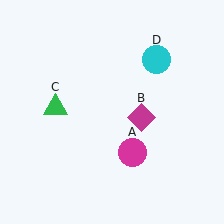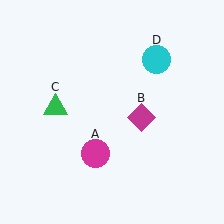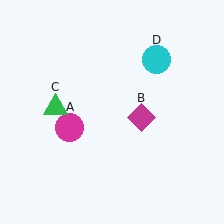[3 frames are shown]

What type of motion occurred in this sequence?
The magenta circle (object A) rotated clockwise around the center of the scene.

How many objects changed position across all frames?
1 object changed position: magenta circle (object A).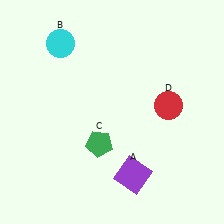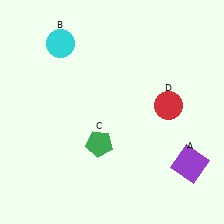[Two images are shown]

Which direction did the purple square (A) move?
The purple square (A) moved right.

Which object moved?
The purple square (A) moved right.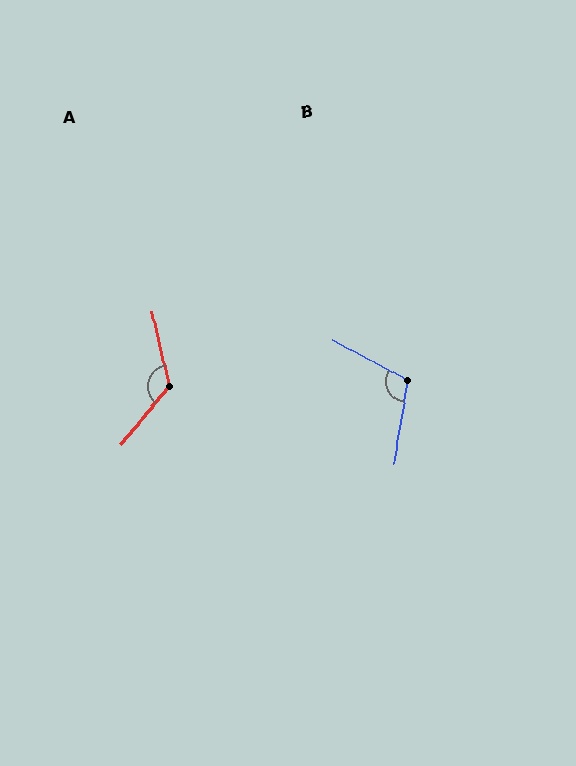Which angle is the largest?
A, at approximately 128 degrees.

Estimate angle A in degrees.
Approximately 128 degrees.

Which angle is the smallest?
B, at approximately 109 degrees.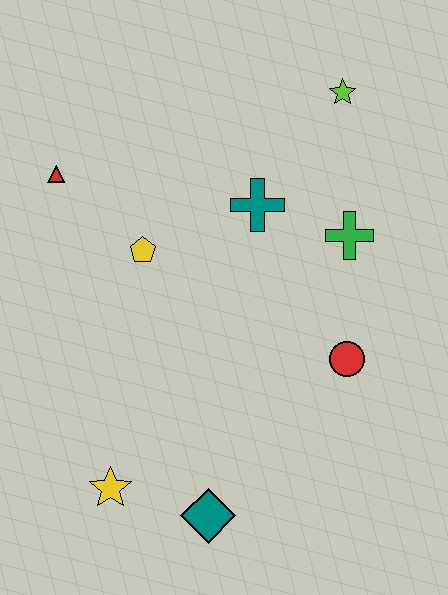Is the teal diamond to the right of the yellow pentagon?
Yes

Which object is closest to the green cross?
The teal cross is closest to the green cross.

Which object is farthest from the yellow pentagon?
The teal diamond is farthest from the yellow pentagon.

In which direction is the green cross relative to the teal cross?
The green cross is to the right of the teal cross.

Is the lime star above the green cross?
Yes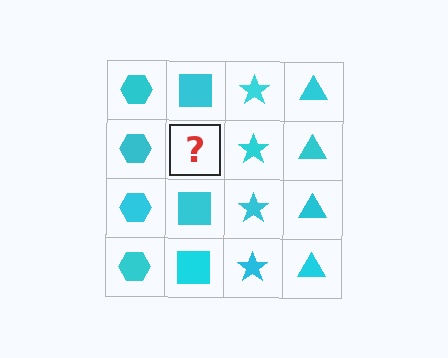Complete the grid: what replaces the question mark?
The question mark should be replaced with a cyan square.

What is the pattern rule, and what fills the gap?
The rule is that each column has a consistent shape. The gap should be filled with a cyan square.